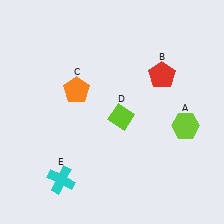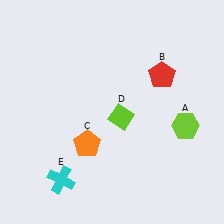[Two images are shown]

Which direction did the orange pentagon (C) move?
The orange pentagon (C) moved down.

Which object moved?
The orange pentagon (C) moved down.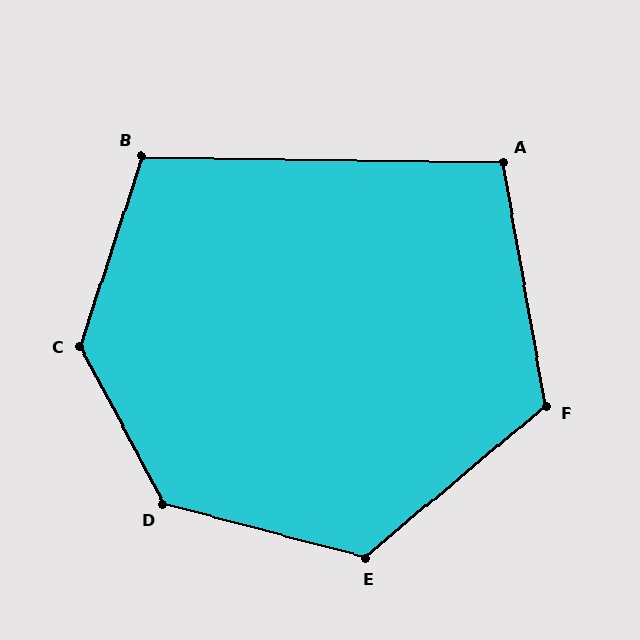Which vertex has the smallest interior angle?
A, at approximately 101 degrees.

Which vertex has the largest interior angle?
C, at approximately 134 degrees.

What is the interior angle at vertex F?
Approximately 120 degrees (obtuse).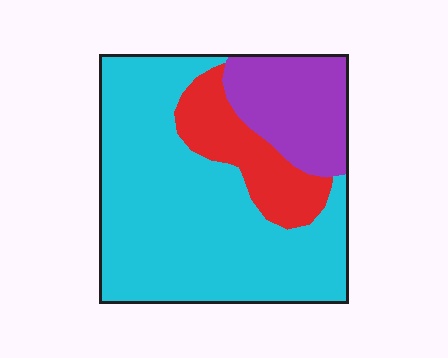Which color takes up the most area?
Cyan, at roughly 65%.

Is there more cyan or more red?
Cyan.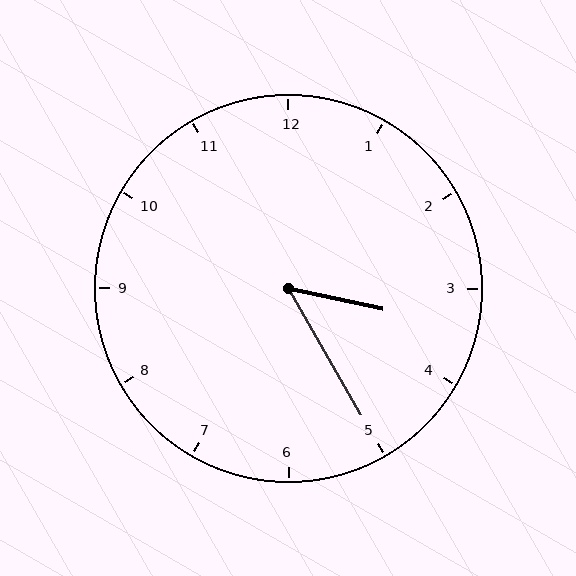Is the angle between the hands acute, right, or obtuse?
It is acute.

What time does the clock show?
3:25.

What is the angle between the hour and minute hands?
Approximately 48 degrees.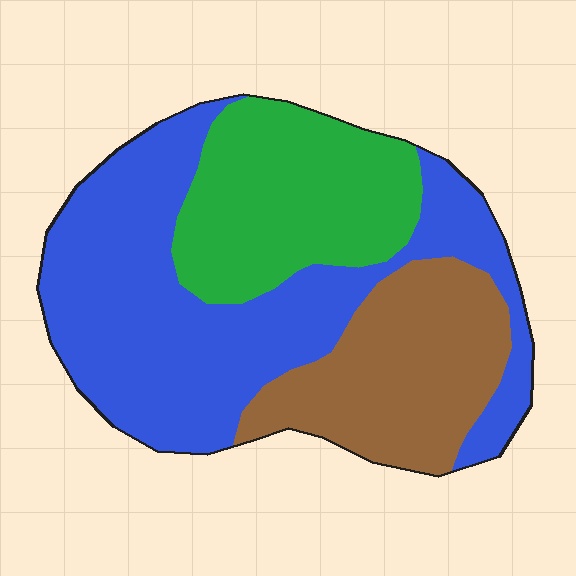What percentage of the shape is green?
Green takes up about one quarter (1/4) of the shape.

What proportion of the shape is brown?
Brown covers 25% of the shape.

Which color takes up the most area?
Blue, at roughly 50%.